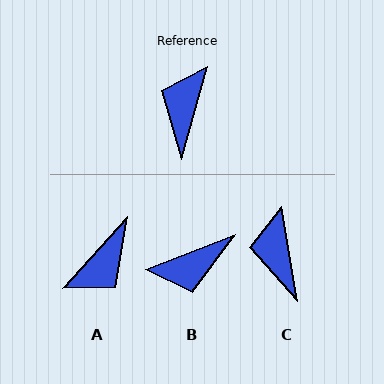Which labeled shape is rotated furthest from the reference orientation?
A, about 154 degrees away.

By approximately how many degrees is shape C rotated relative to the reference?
Approximately 25 degrees counter-clockwise.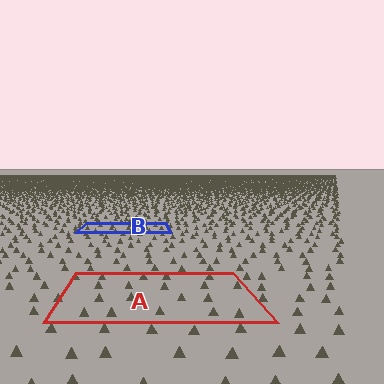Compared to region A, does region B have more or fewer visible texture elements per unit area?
Region B has more texture elements per unit area — they are packed more densely because it is farther away.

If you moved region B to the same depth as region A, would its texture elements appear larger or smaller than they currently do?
They would appear larger. At a closer depth, the same texture elements are projected at a bigger on-screen size.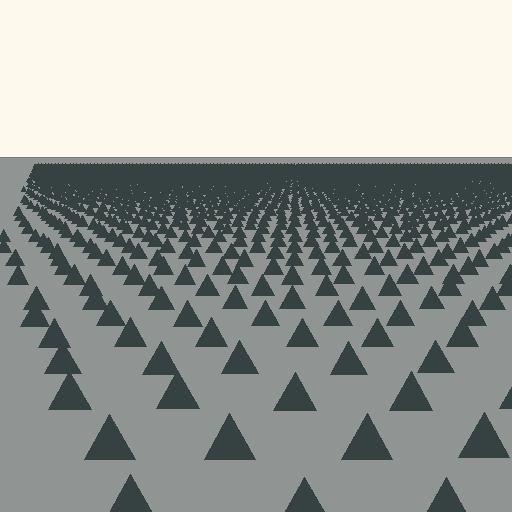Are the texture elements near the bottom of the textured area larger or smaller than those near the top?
Larger. Near the bottom, elements are closer to the viewer and appear at a bigger on-screen size.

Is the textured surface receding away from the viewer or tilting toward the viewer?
The surface is receding away from the viewer. Texture elements get smaller and denser toward the top.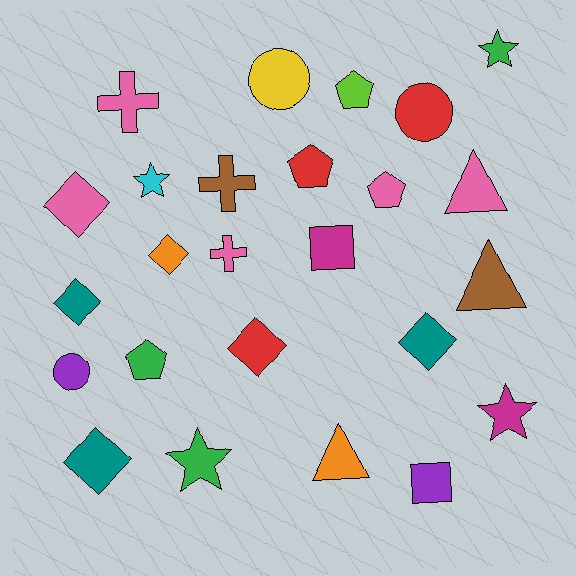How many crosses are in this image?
There are 3 crosses.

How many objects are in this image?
There are 25 objects.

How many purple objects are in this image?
There are 2 purple objects.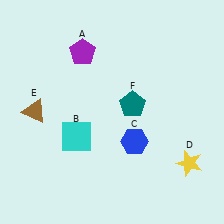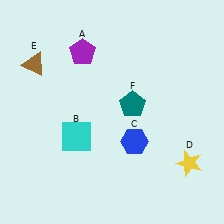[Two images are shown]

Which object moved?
The brown triangle (E) moved up.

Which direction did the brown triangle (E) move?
The brown triangle (E) moved up.